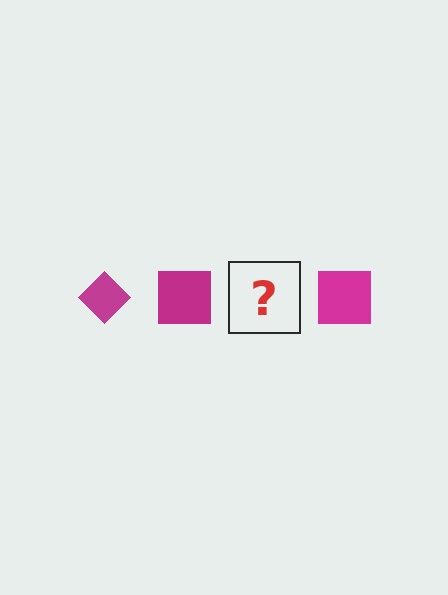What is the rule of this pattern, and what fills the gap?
The rule is that the pattern cycles through diamond, square shapes in magenta. The gap should be filled with a magenta diamond.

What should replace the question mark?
The question mark should be replaced with a magenta diamond.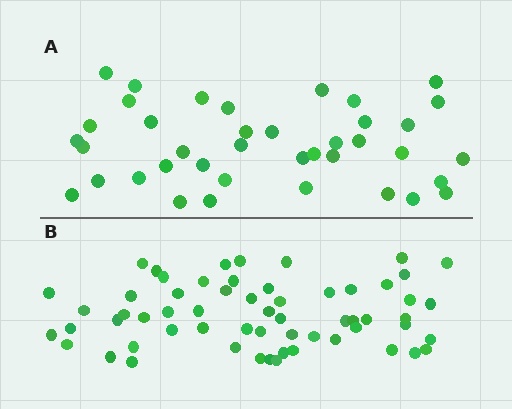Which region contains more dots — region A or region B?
Region B (the bottom region) has more dots.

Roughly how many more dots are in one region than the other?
Region B has approximately 20 more dots than region A.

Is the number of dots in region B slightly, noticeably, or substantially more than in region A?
Region B has substantially more. The ratio is roughly 1.5 to 1.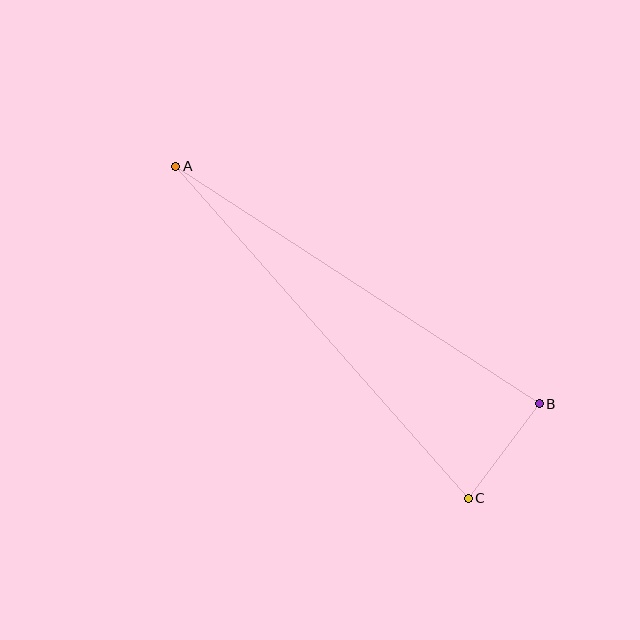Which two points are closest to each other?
Points B and C are closest to each other.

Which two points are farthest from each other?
Points A and C are farthest from each other.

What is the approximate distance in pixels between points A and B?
The distance between A and B is approximately 434 pixels.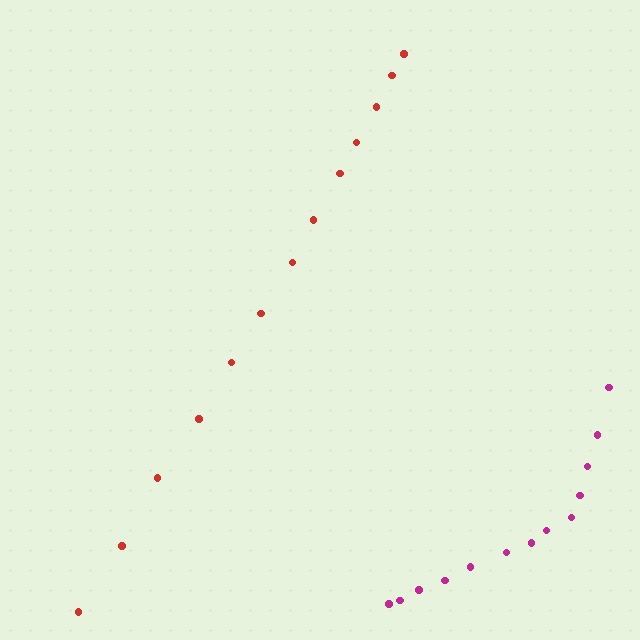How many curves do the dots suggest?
There are 2 distinct paths.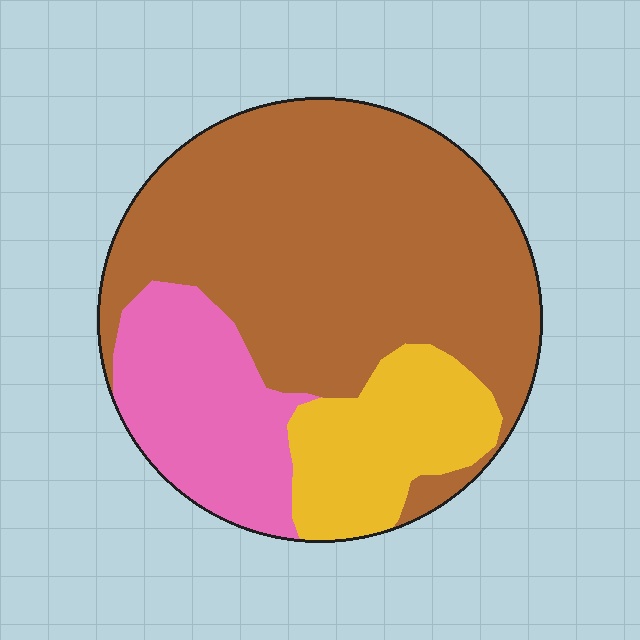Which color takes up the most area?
Brown, at roughly 60%.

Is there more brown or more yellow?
Brown.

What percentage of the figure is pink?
Pink covers about 20% of the figure.